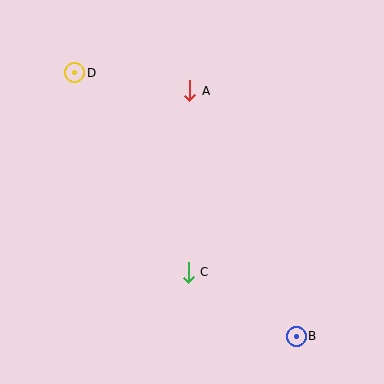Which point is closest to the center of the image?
Point C at (188, 272) is closest to the center.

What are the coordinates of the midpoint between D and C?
The midpoint between D and C is at (132, 173).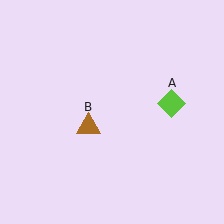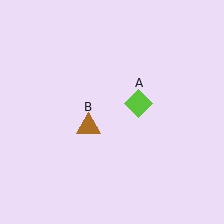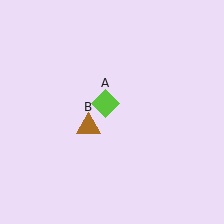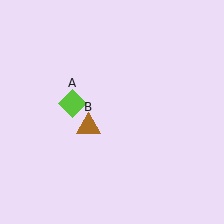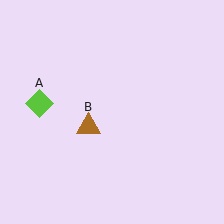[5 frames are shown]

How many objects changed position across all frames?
1 object changed position: lime diamond (object A).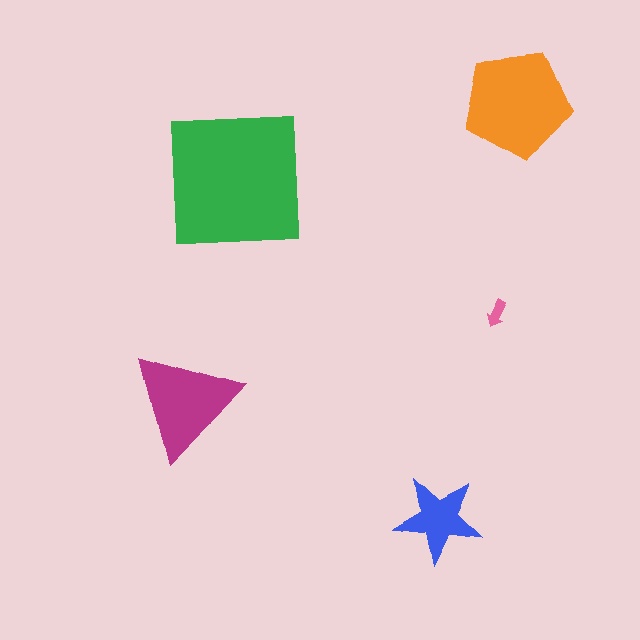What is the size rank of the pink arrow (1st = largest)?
5th.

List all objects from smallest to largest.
The pink arrow, the blue star, the magenta triangle, the orange pentagon, the green square.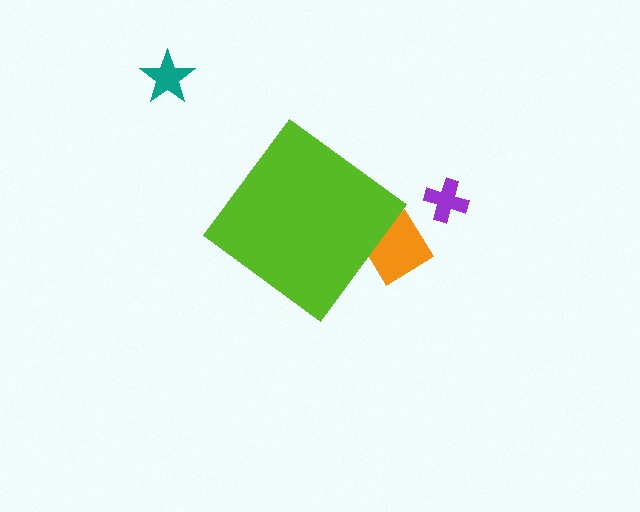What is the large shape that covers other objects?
A lime diamond.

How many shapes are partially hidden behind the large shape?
1 shape is partially hidden.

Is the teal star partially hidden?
No, the teal star is fully visible.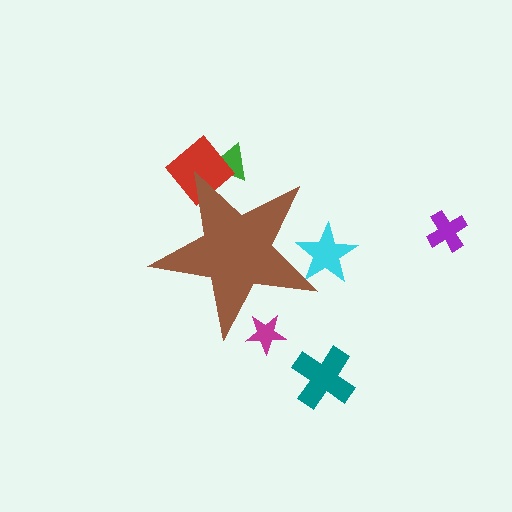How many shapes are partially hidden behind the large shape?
4 shapes are partially hidden.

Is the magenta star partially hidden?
Yes, the magenta star is partially hidden behind the brown star.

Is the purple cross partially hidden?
No, the purple cross is fully visible.